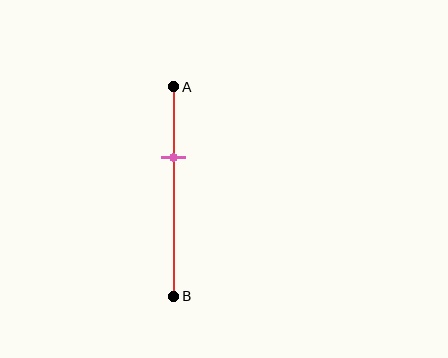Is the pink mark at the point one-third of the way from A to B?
Yes, the mark is approximately at the one-third point.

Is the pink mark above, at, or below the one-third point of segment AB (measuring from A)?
The pink mark is approximately at the one-third point of segment AB.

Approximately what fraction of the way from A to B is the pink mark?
The pink mark is approximately 35% of the way from A to B.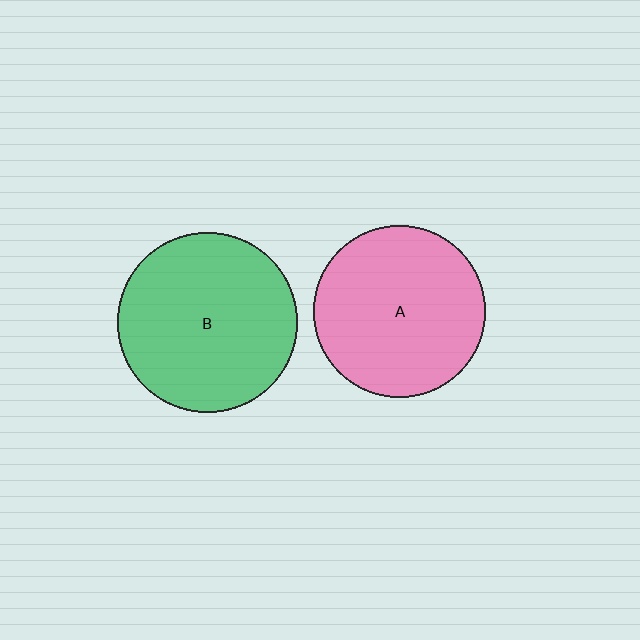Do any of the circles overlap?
No, none of the circles overlap.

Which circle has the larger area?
Circle B (green).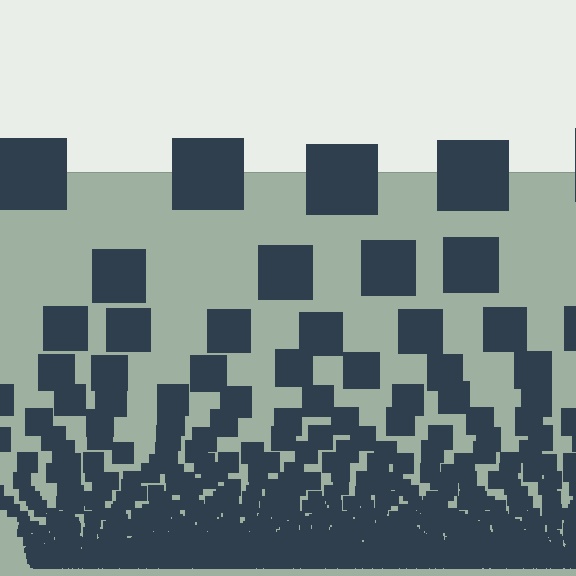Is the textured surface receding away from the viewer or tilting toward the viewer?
The surface appears to tilt toward the viewer. Texture elements get larger and sparser toward the top.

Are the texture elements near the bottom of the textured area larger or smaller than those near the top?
Smaller. The gradient is inverted — elements near the bottom are smaller and denser.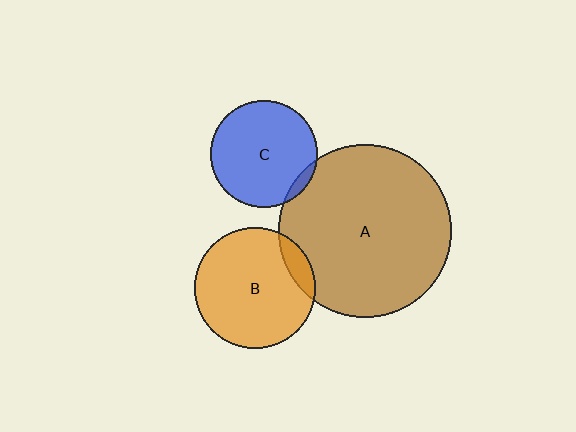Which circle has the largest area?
Circle A (brown).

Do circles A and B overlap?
Yes.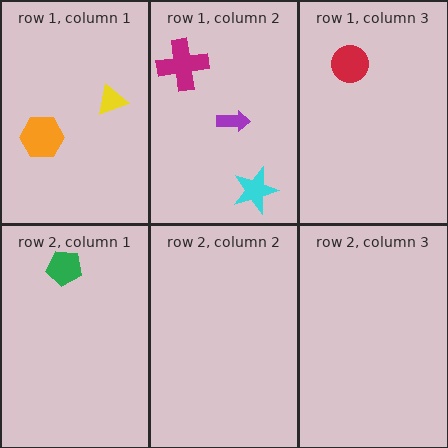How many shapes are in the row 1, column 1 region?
2.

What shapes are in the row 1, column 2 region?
The purple arrow, the magenta cross, the cyan star.